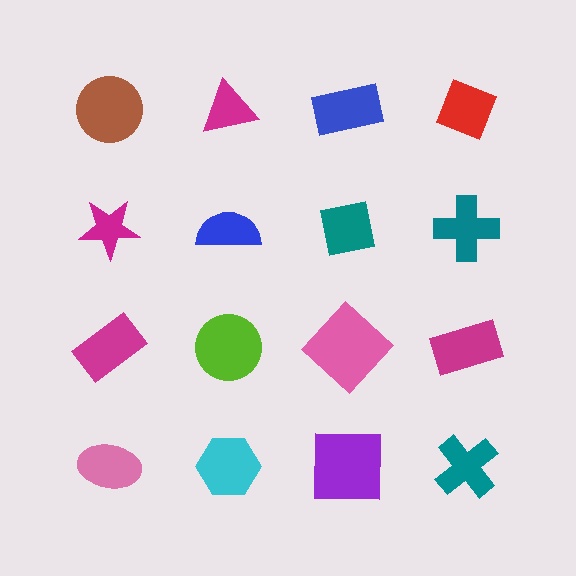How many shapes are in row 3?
4 shapes.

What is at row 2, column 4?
A teal cross.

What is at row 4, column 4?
A teal cross.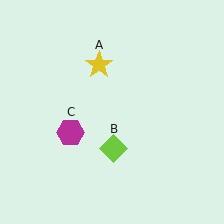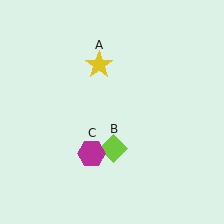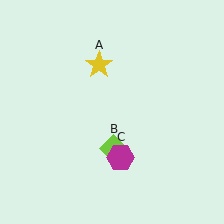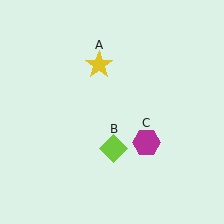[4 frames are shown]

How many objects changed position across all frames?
1 object changed position: magenta hexagon (object C).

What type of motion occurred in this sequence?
The magenta hexagon (object C) rotated counterclockwise around the center of the scene.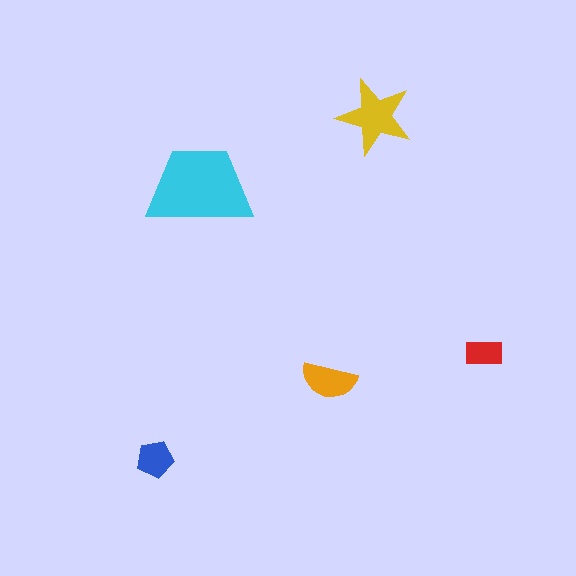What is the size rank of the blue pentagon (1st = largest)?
4th.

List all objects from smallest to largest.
The red rectangle, the blue pentagon, the orange semicircle, the yellow star, the cyan trapezoid.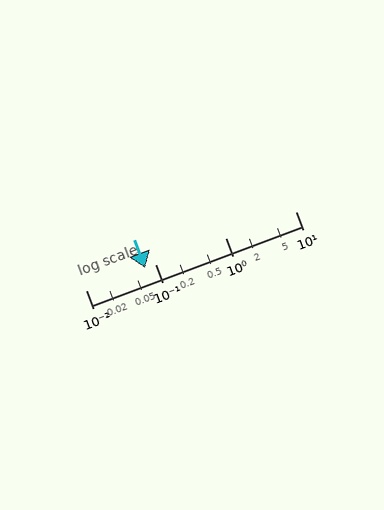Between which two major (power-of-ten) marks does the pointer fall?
The pointer is between 0.01 and 0.1.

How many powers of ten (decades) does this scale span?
The scale spans 3 decades, from 0.01 to 10.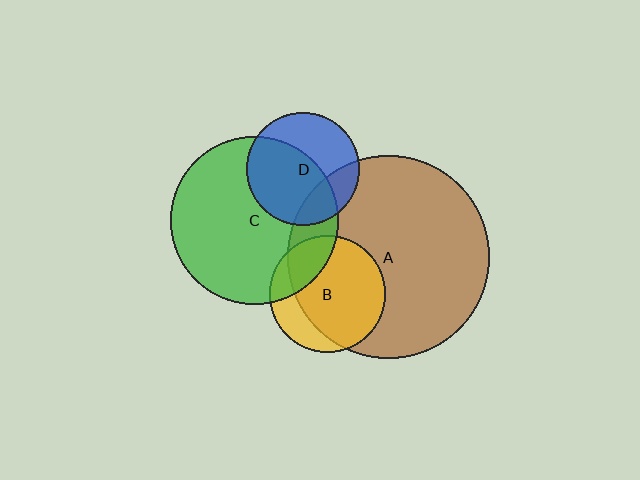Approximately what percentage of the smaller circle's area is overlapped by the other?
Approximately 55%.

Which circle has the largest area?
Circle A (brown).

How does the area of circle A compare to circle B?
Approximately 3.0 times.